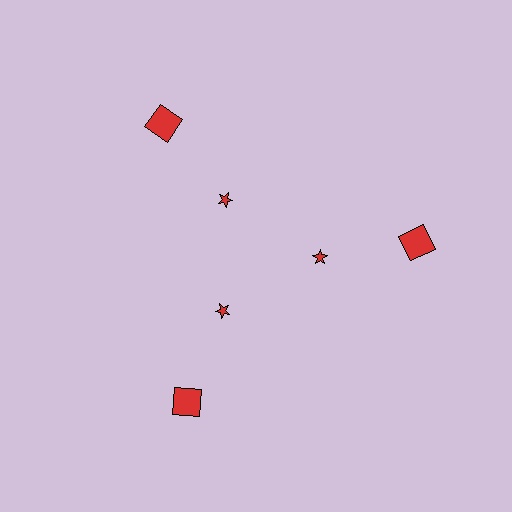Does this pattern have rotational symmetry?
Yes, this pattern has 3-fold rotational symmetry. It looks the same after rotating 120 degrees around the center.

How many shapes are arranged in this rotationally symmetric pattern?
There are 6 shapes, arranged in 3 groups of 2.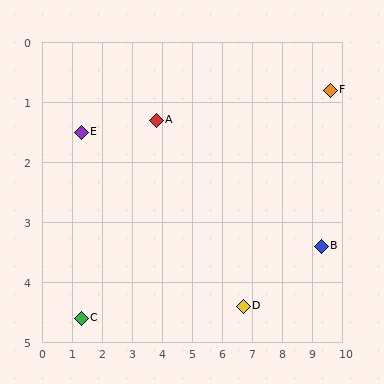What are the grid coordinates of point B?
Point B is at approximately (9.3, 3.4).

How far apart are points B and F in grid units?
Points B and F are about 2.6 grid units apart.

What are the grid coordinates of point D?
Point D is at approximately (6.7, 4.4).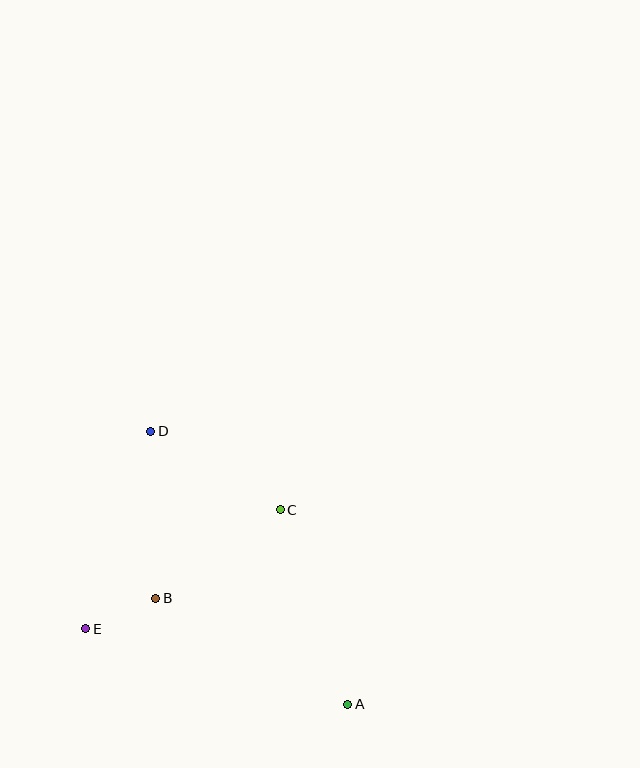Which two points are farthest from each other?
Points A and D are farthest from each other.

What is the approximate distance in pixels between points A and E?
The distance between A and E is approximately 273 pixels.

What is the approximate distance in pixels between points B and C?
The distance between B and C is approximately 153 pixels.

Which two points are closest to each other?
Points B and E are closest to each other.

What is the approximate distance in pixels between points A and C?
The distance between A and C is approximately 206 pixels.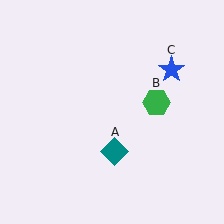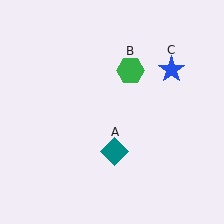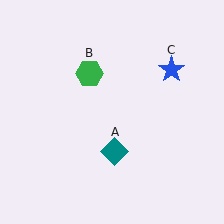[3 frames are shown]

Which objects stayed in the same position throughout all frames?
Teal diamond (object A) and blue star (object C) remained stationary.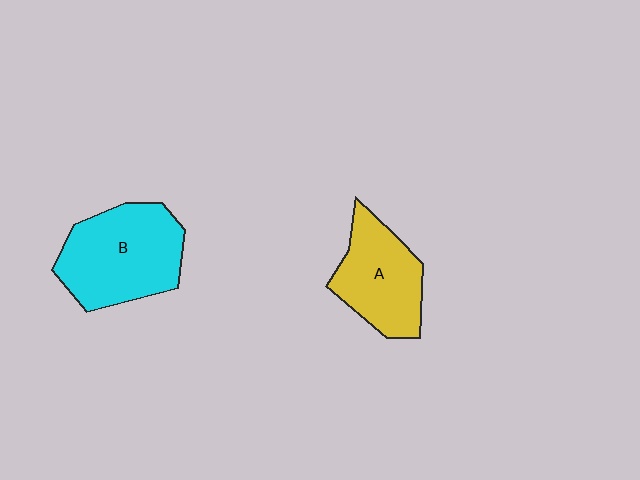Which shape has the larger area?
Shape B (cyan).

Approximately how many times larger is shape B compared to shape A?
Approximately 1.3 times.